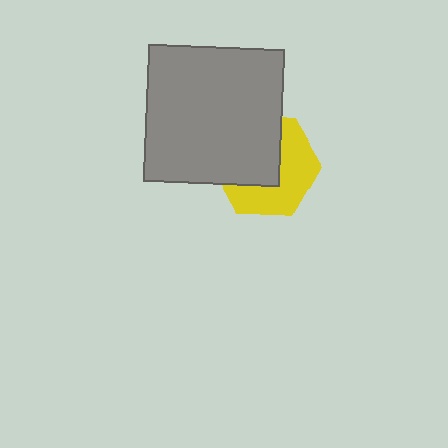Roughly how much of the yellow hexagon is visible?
About half of it is visible (roughly 51%).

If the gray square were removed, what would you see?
You would see the complete yellow hexagon.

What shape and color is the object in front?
The object in front is a gray square.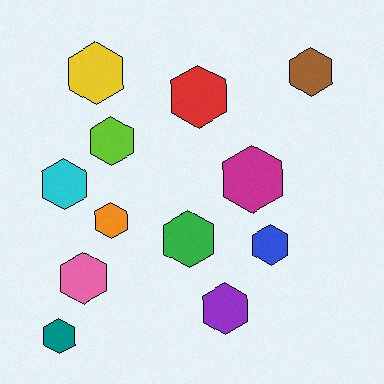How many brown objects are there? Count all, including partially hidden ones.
There is 1 brown object.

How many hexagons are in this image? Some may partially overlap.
There are 12 hexagons.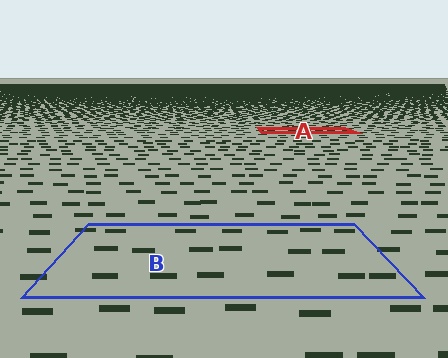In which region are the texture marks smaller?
The texture marks are smaller in region A, because it is farther away.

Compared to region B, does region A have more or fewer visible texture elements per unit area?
Region A has more texture elements per unit area — they are packed more densely because it is farther away.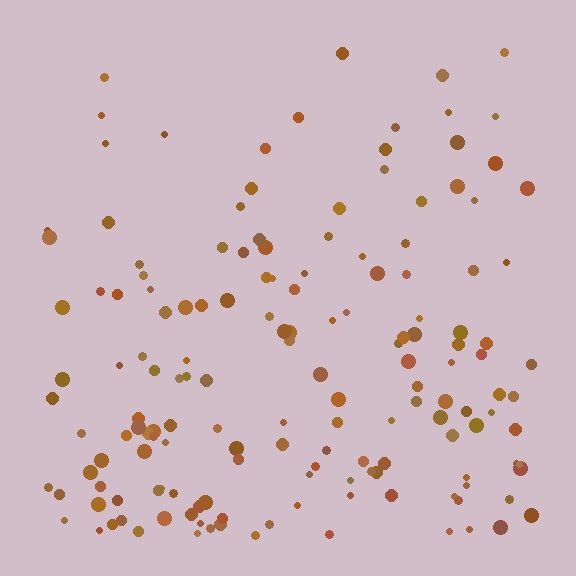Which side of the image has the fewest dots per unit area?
The top.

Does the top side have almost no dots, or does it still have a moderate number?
Still a moderate number, just noticeably fewer than the bottom.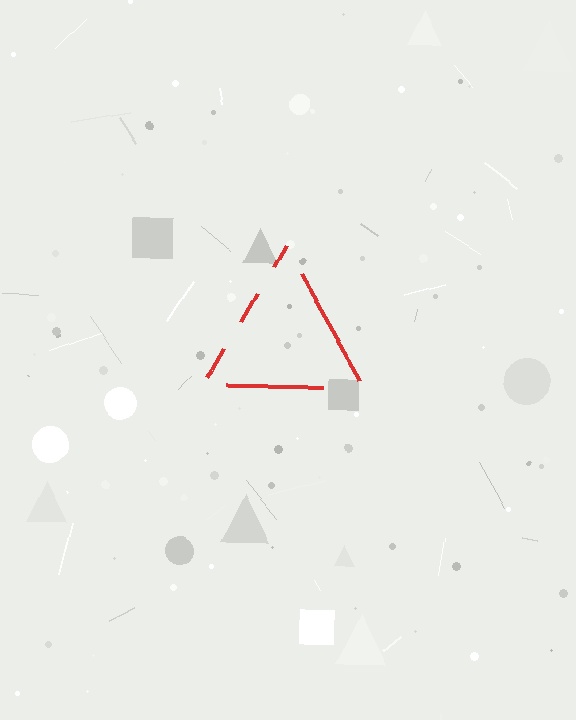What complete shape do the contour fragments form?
The contour fragments form a triangle.